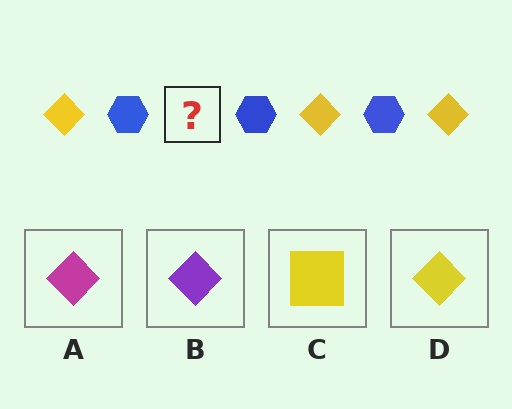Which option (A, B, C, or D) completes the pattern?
D.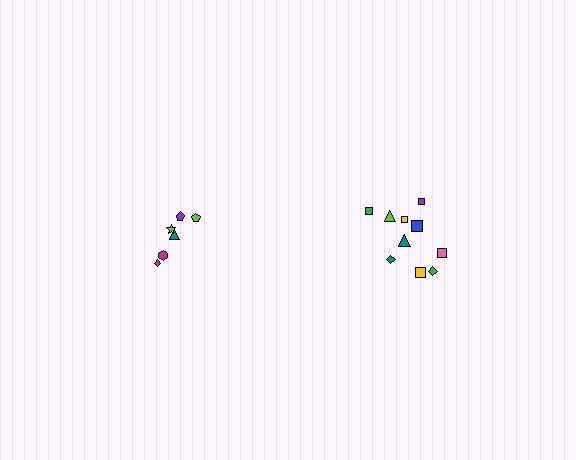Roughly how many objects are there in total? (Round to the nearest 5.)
Roughly 15 objects in total.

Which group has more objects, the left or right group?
The right group.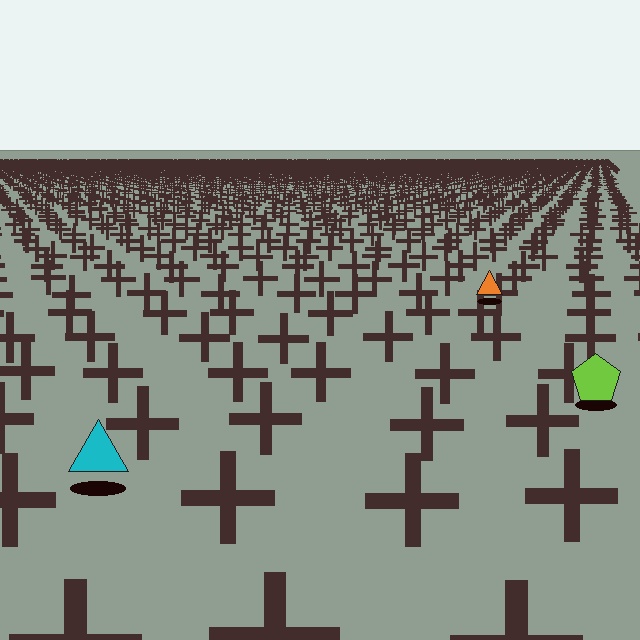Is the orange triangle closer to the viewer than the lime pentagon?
No. The lime pentagon is closer — you can tell from the texture gradient: the ground texture is coarser near it.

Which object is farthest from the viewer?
The orange triangle is farthest from the viewer. It appears smaller and the ground texture around it is denser.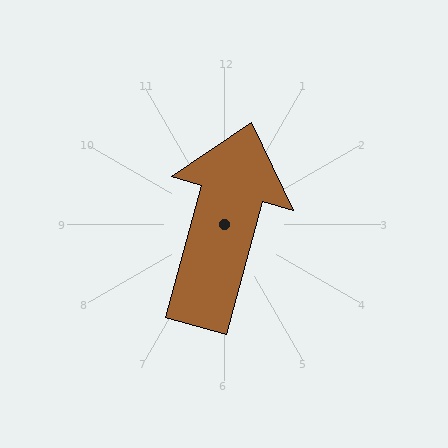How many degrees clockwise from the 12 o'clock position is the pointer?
Approximately 15 degrees.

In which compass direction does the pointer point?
North.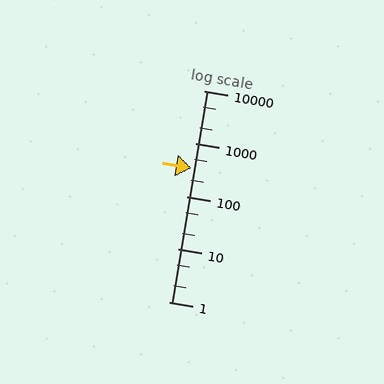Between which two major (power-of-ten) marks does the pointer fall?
The pointer is between 100 and 1000.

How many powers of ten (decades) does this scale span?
The scale spans 4 decades, from 1 to 10000.